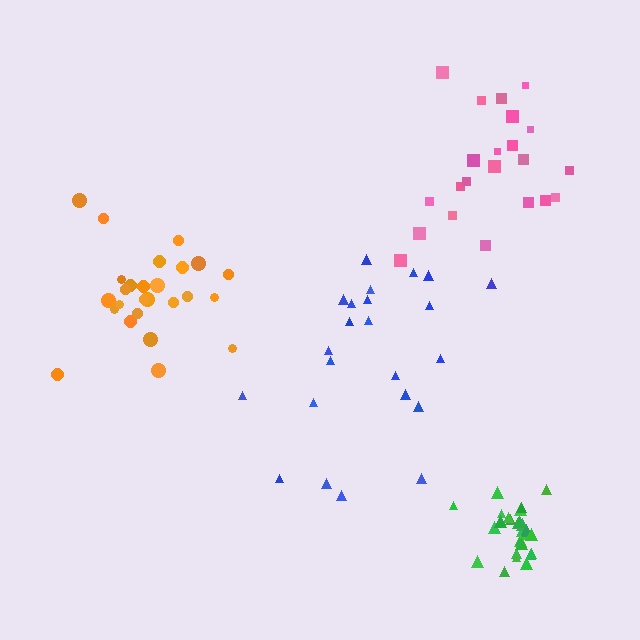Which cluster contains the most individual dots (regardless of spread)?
Green (28).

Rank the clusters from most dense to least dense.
green, orange, pink, blue.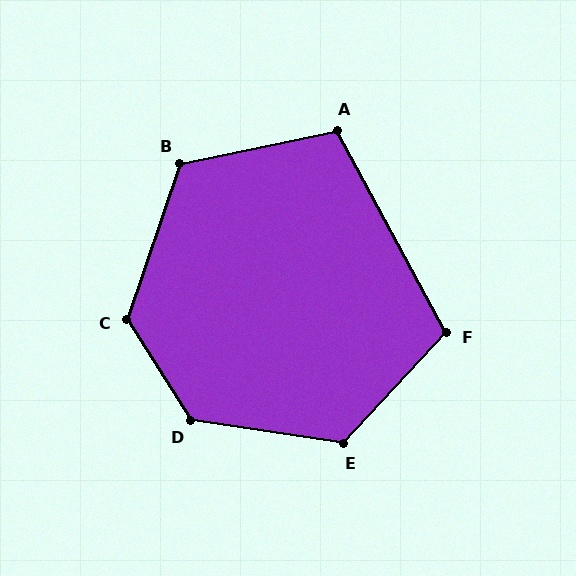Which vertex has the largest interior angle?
D, at approximately 131 degrees.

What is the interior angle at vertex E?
Approximately 125 degrees (obtuse).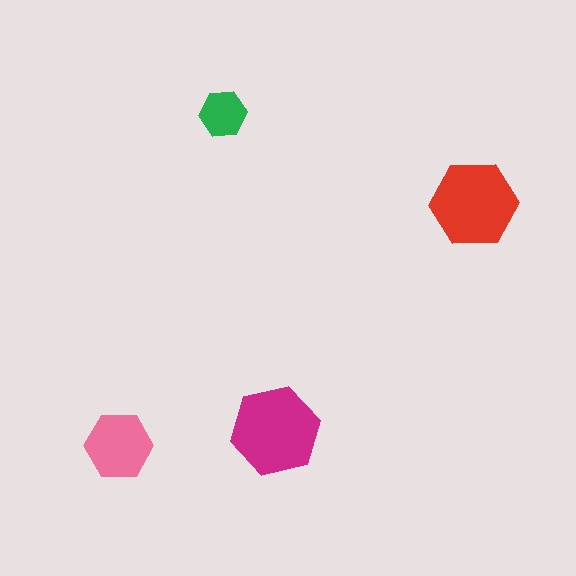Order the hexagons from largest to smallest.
the magenta one, the red one, the pink one, the green one.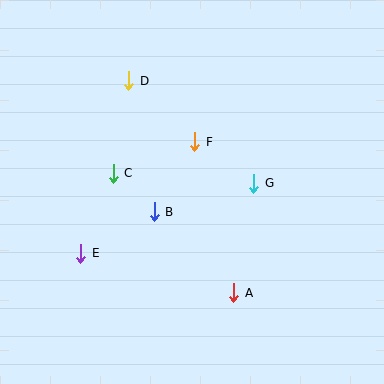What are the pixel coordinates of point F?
Point F is at (195, 142).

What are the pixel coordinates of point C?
Point C is at (113, 173).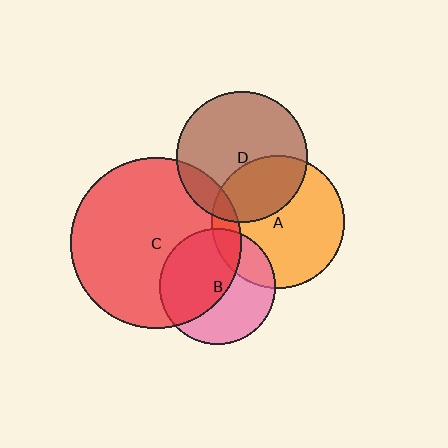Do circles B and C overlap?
Yes.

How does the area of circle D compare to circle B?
Approximately 1.3 times.